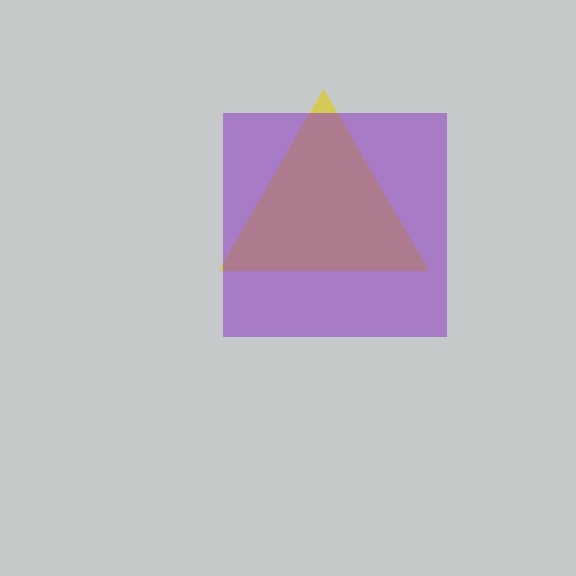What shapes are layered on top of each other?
The layered shapes are: a yellow triangle, a purple square.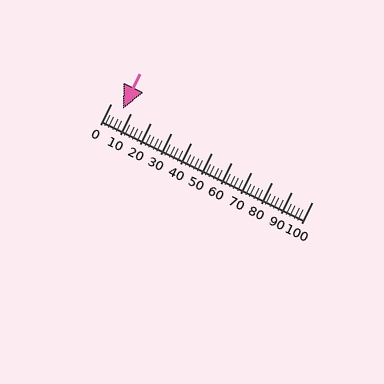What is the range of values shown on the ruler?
The ruler shows values from 0 to 100.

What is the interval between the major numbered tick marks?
The major tick marks are spaced 10 units apart.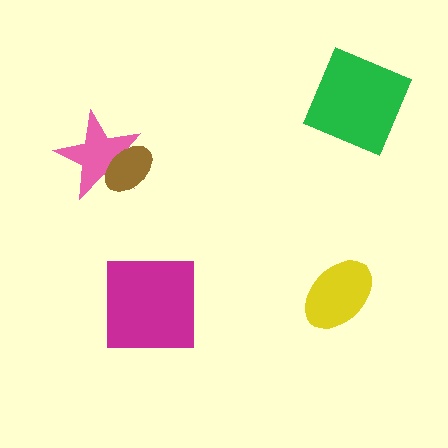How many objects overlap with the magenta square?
0 objects overlap with the magenta square.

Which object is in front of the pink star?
The brown ellipse is in front of the pink star.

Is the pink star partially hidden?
Yes, it is partially covered by another shape.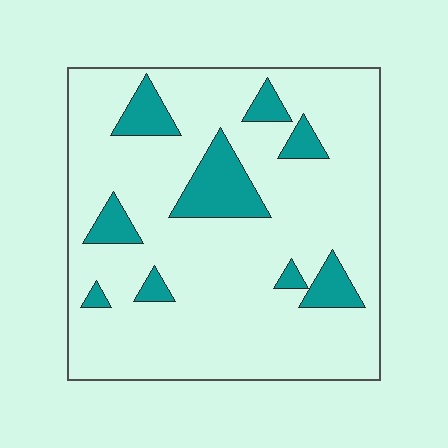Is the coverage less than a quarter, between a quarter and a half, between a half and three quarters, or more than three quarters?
Less than a quarter.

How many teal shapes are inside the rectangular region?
9.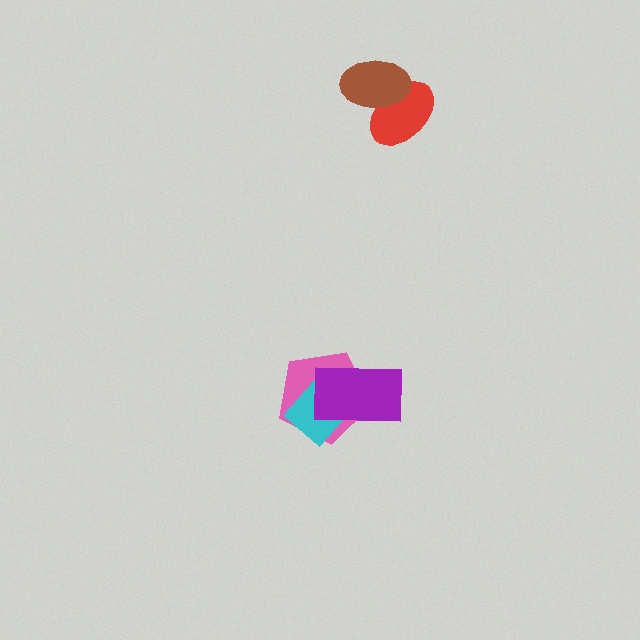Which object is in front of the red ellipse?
The brown ellipse is in front of the red ellipse.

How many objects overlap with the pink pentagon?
2 objects overlap with the pink pentagon.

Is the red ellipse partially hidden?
Yes, it is partially covered by another shape.